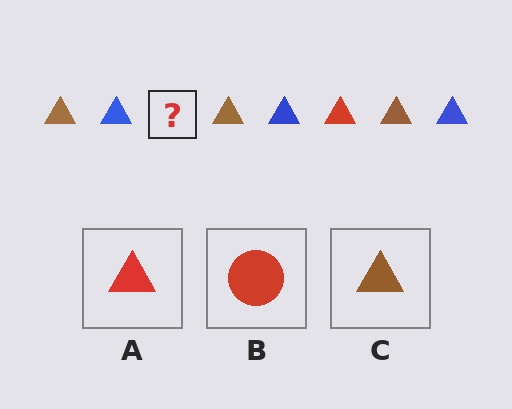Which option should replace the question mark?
Option A.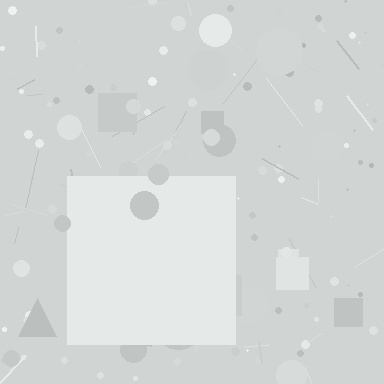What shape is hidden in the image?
A square is hidden in the image.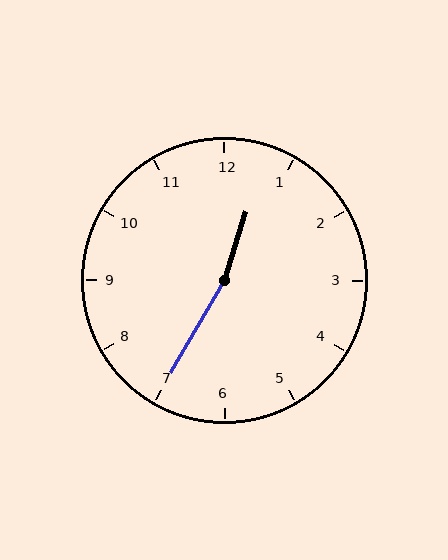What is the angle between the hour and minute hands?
Approximately 168 degrees.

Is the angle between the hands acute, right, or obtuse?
It is obtuse.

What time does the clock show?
12:35.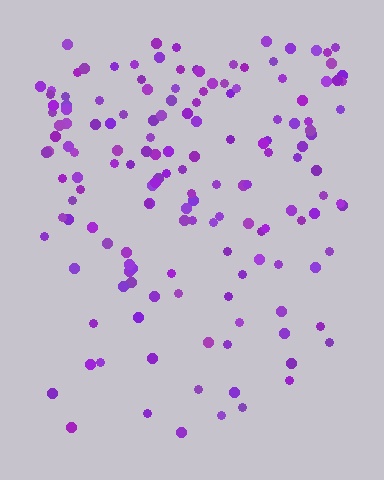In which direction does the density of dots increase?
From bottom to top, with the top side densest.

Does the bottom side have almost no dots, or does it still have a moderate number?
Still a moderate number, just noticeably fewer than the top.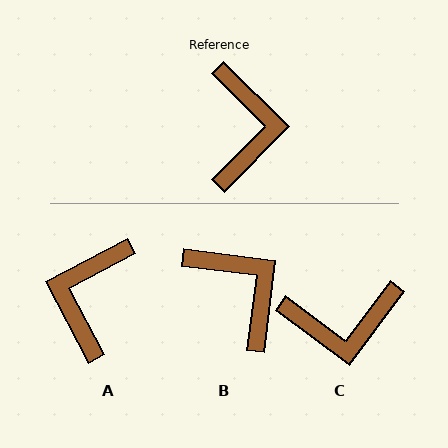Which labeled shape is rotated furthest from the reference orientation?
A, about 163 degrees away.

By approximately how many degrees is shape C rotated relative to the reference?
Approximately 82 degrees clockwise.